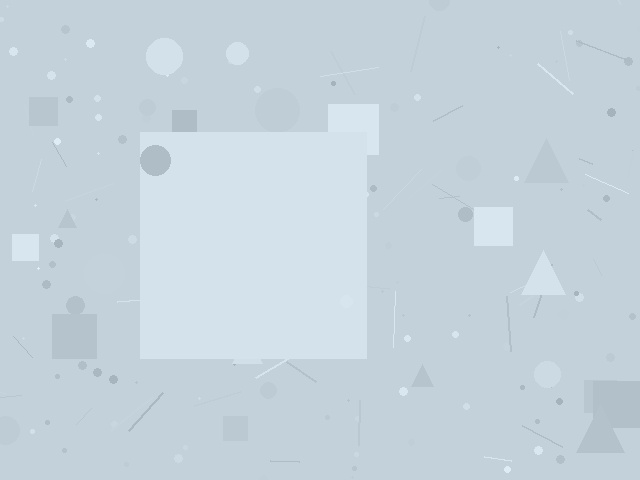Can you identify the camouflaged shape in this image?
The camouflaged shape is a square.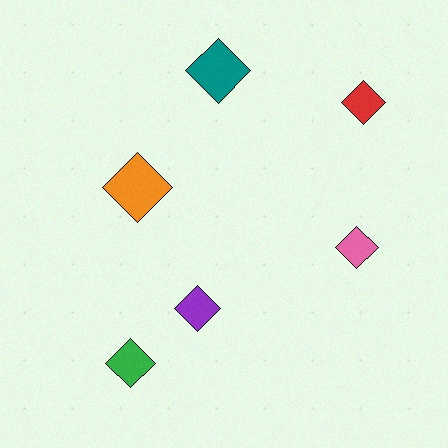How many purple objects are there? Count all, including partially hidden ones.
There is 1 purple object.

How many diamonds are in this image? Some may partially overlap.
There are 6 diamonds.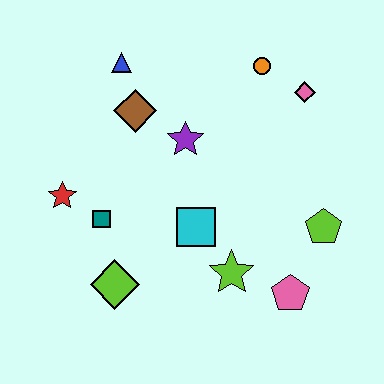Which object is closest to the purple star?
The brown diamond is closest to the purple star.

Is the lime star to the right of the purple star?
Yes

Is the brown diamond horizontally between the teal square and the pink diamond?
Yes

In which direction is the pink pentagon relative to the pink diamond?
The pink pentagon is below the pink diamond.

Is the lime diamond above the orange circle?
No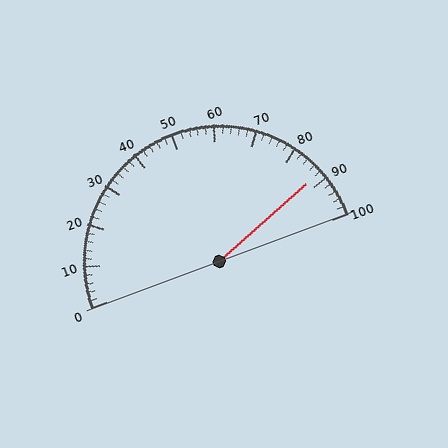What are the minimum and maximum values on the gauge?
The gauge ranges from 0 to 100.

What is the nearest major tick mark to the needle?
The nearest major tick mark is 90.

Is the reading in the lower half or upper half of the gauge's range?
The reading is in the upper half of the range (0 to 100).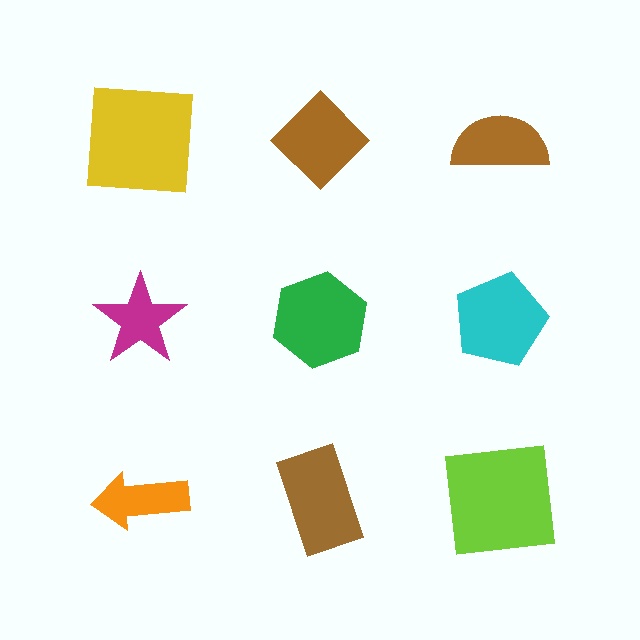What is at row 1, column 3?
A brown semicircle.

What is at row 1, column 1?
A yellow square.